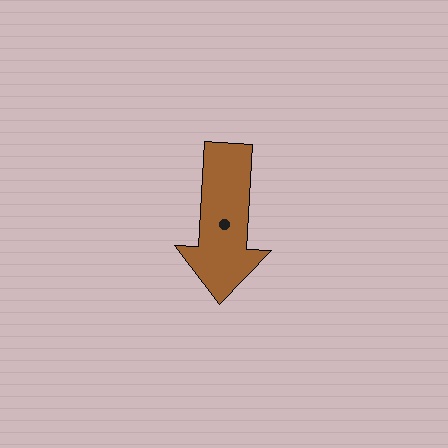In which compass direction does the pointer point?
South.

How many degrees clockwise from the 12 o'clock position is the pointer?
Approximately 183 degrees.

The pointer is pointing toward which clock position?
Roughly 6 o'clock.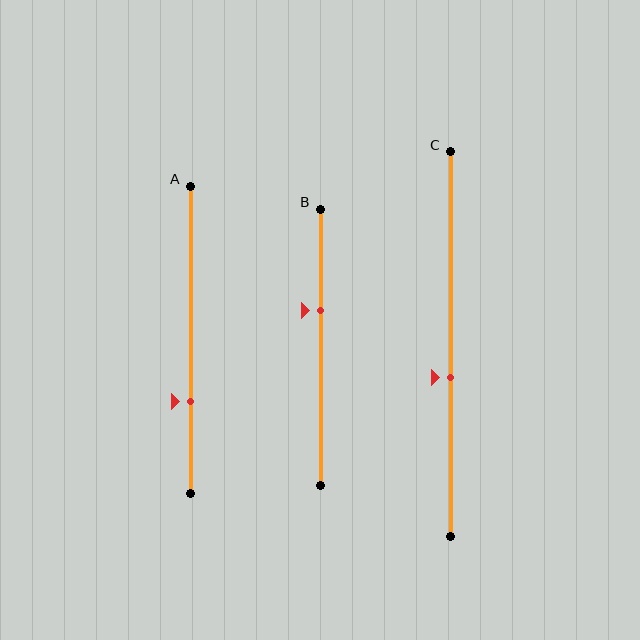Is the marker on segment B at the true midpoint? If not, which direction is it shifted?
No, the marker on segment B is shifted upward by about 13% of the segment length.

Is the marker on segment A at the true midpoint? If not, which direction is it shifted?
No, the marker on segment A is shifted downward by about 20% of the segment length.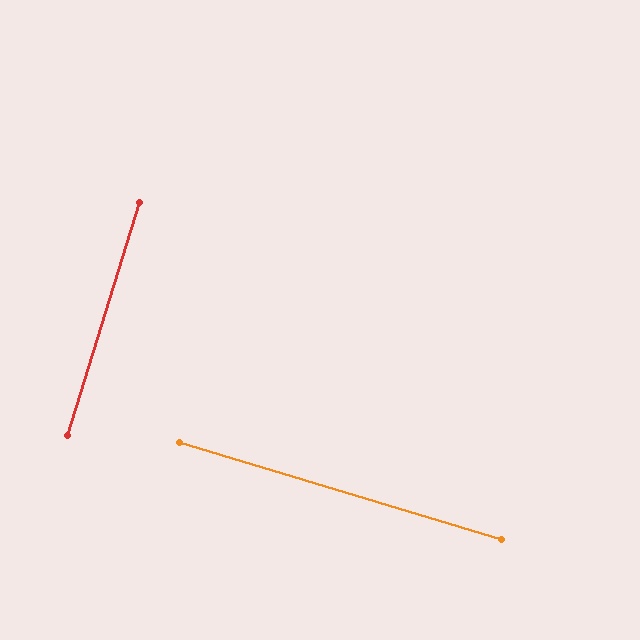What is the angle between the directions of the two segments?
Approximately 90 degrees.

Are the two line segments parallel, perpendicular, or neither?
Perpendicular — they meet at approximately 90°.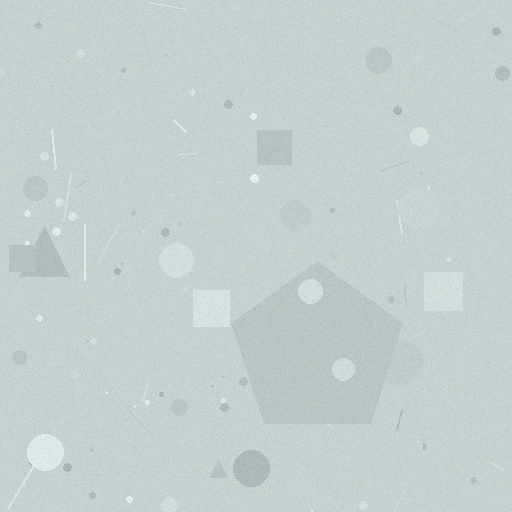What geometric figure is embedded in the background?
A pentagon is embedded in the background.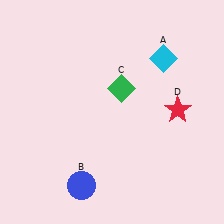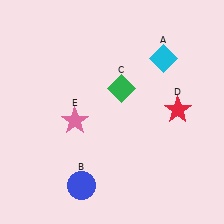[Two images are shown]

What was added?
A pink star (E) was added in Image 2.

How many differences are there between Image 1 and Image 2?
There is 1 difference between the two images.